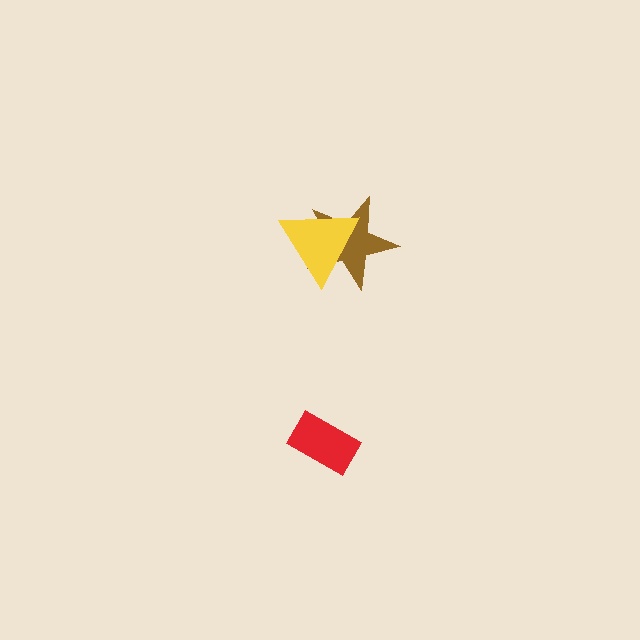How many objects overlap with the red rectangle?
0 objects overlap with the red rectangle.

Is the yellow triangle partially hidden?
No, no other shape covers it.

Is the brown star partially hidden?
Yes, it is partially covered by another shape.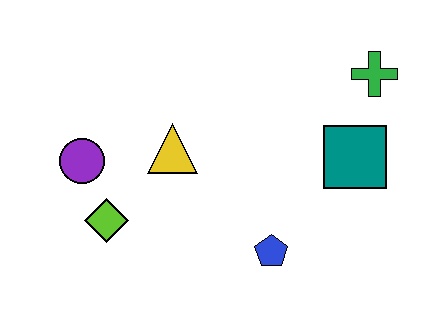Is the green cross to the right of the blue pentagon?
Yes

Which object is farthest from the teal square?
The purple circle is farthest from the teal square.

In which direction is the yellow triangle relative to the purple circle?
The yellow triangle is to the right of the purple circle.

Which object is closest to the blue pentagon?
The teal square is closest to the blue pentagon.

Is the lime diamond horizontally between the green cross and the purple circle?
Yes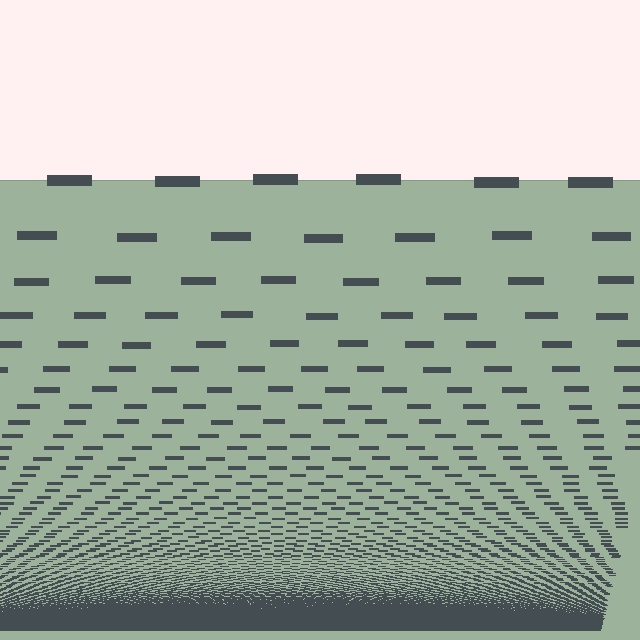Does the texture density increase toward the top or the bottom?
Density increases toward the bottom.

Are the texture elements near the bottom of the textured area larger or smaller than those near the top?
Smaller. The gradient is inverted — elements near the bottom are smaller and denser.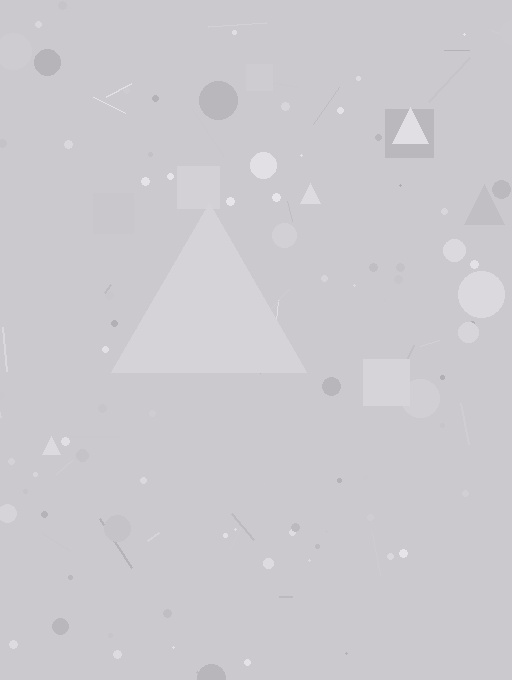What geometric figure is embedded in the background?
A triangle is embedded in the background.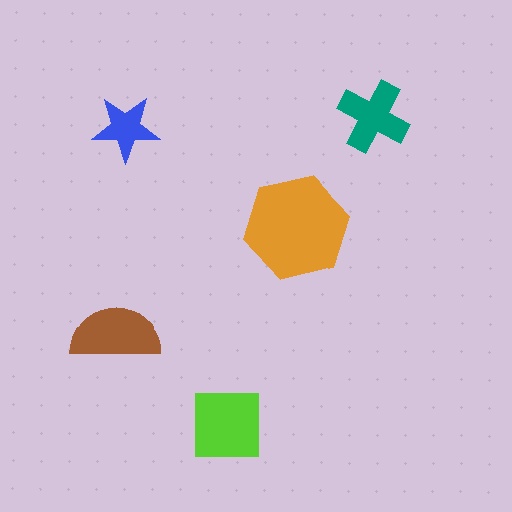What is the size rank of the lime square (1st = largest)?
2nd.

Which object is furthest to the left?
The brown semicircle is leftmost.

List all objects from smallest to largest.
The blue star, the teal cross, the brown semicircle, the lime square, the orange hexagon.